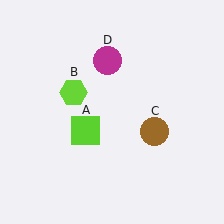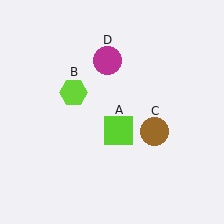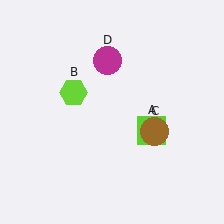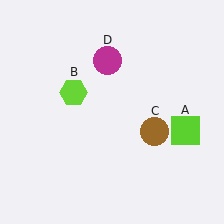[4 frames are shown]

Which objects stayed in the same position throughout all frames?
Lime hexagon (object B) and brown circle (object C) and magenta circle (object D) remained stationary.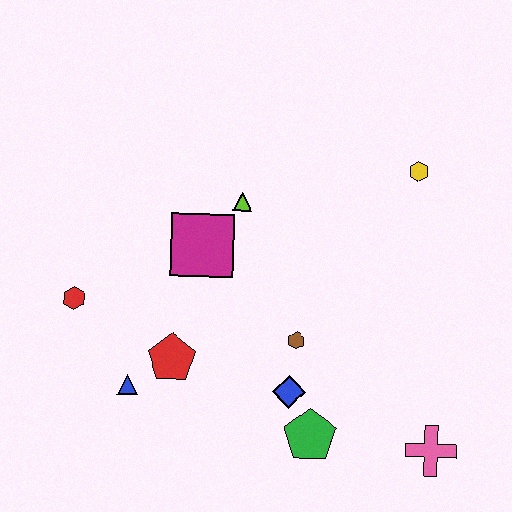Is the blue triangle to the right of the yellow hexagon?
No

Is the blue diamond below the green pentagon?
No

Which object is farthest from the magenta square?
The pink cross is farthest from the magenta square.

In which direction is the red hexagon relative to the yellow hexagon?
The red hexagon is to the left of the yellow hexagon.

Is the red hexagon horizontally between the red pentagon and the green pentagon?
No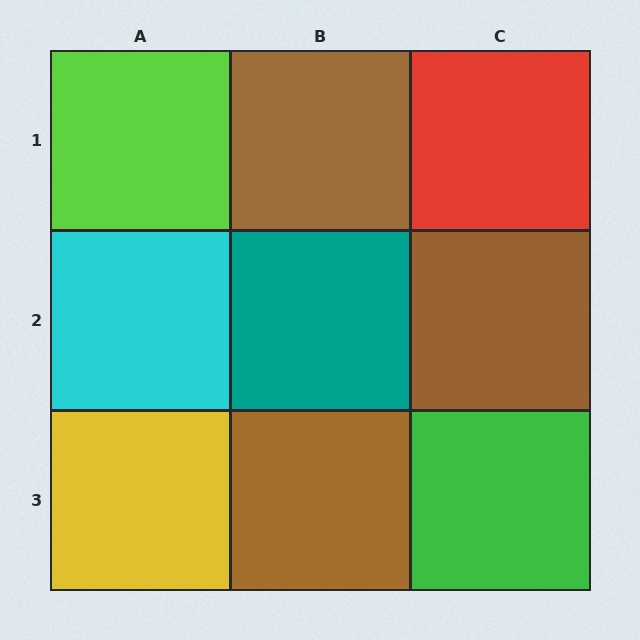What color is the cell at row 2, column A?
Cyan.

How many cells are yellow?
1 cell is yellow.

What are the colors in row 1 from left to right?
Lime, brown, red.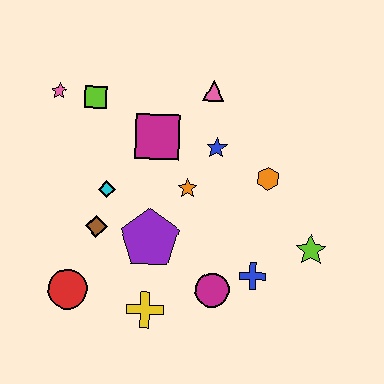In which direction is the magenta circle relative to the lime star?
The magenta circle is to the left of the lime star.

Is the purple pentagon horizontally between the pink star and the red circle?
No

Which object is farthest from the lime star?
The pink star is farthest from the lime star.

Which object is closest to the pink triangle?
The blue star is closest to the pink triangle.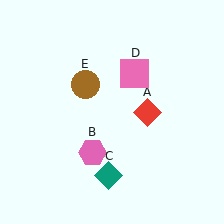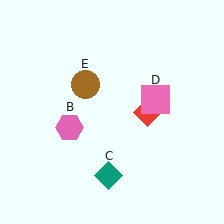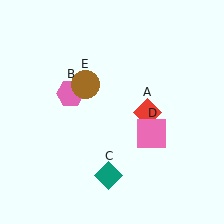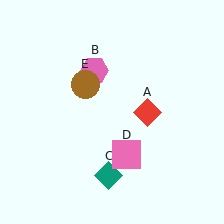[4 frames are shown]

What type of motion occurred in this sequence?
The pink hexagon (object B), pink square (object D) rotated clockwise around the center of the scene.